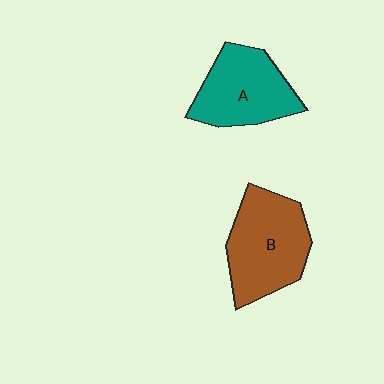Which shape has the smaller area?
Shape A (teal).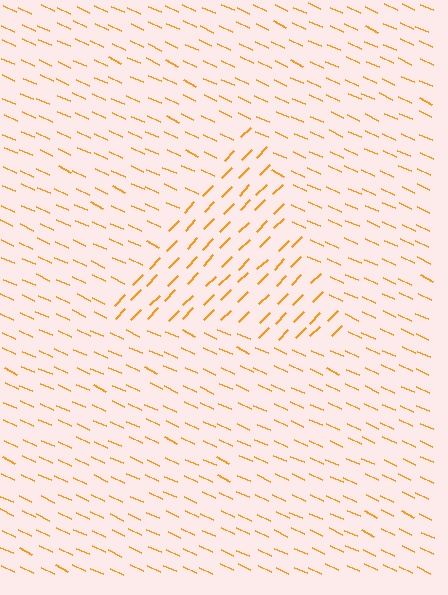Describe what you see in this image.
The image is filled with small orange line segments. A triangle region in the image has lines oriented differently from the surrounding lines, creating a visible texture boundary.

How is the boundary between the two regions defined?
The boundary is defined purely by a change in line orientation (approximately 70 degrees difference). All lines are the same color and thickness.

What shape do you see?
I see a triangle.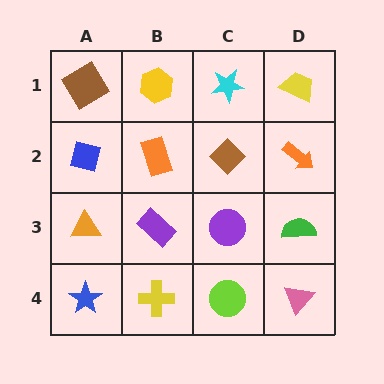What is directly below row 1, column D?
An orange arrow.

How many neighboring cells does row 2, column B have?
4.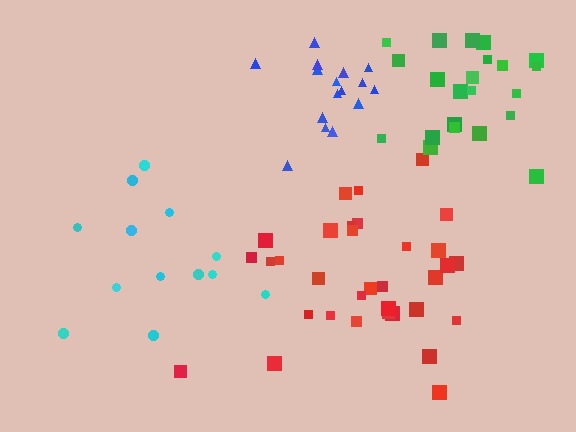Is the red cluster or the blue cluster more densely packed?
Blue.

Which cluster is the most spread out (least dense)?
Cyan.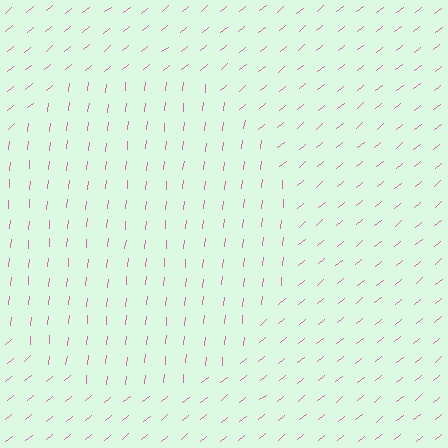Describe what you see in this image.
The image is filled with small pink line segments. A circle region in the image has lines oriented differently from the surrounding lines, creating a visible texture boundary.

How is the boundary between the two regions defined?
The boundary is defined purely by a change in line orientation (approximately 45 degrees difference). All lines are the same color and thickness.